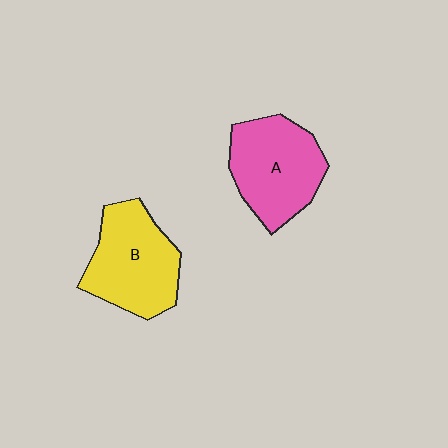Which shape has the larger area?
Shape B (yellow).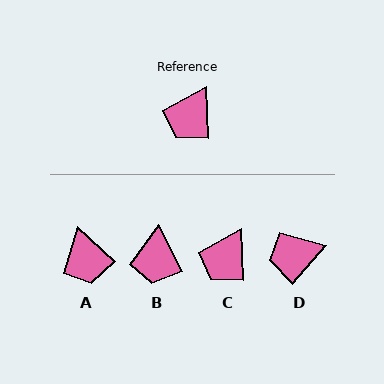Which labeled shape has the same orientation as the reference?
C.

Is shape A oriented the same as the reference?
No, it is off by about 45 degrees.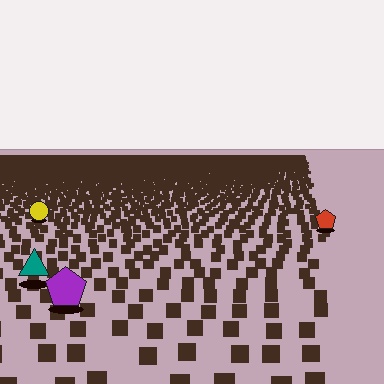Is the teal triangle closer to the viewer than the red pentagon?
Yes. The teal triangle is closer — you can tell from the texture gradient: the ground texture is coarser near it.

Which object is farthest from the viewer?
The yellow circle is farthest from the viewer. It appears smaller and the ground texture around it is denser.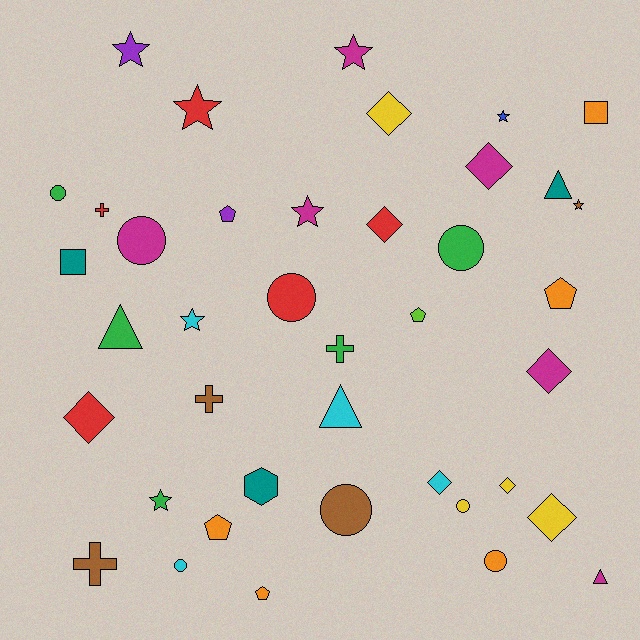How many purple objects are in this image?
There are 2 purple objects.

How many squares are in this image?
There are 2 squares.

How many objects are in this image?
There are 40 objects.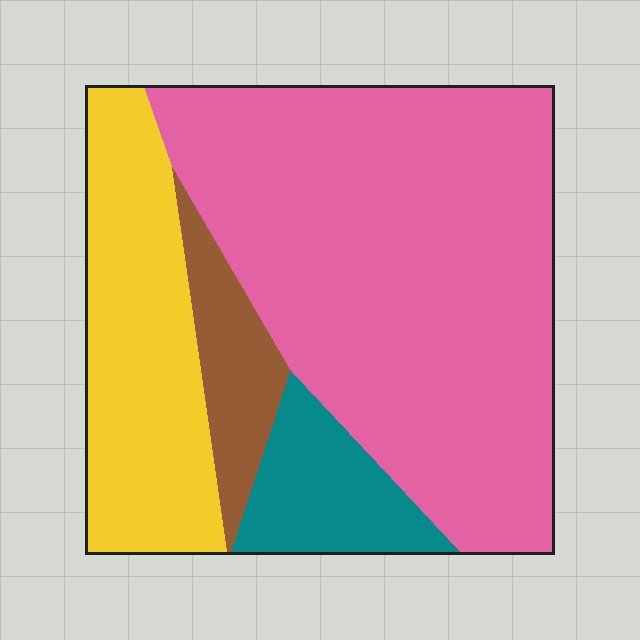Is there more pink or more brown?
Pink.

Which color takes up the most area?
Pink, at roughly 60%.